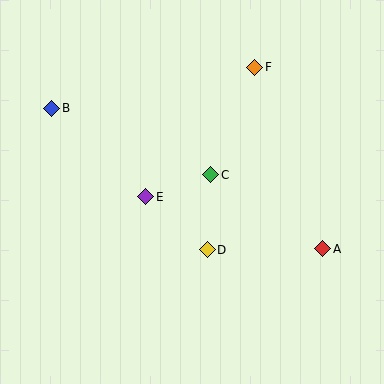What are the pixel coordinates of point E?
Point E is at (146, 197).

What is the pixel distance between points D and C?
The distance between D and C is 75 pixels.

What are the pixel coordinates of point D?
Point D is at (207, 250).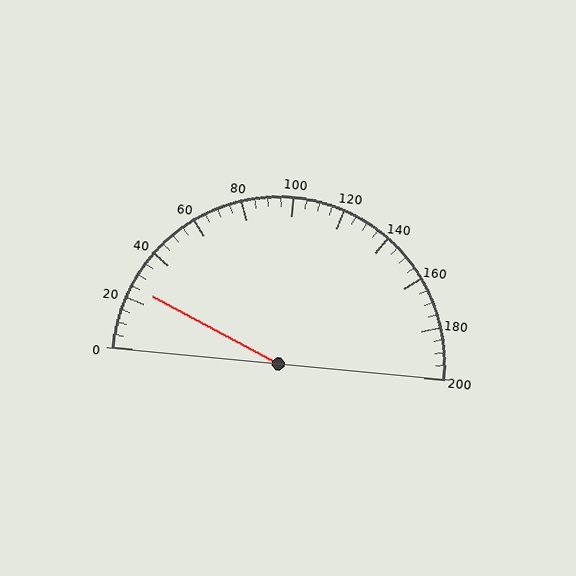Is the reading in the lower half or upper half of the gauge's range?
The reading is in the lower half of the range (0 to 200).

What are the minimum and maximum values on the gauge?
The gauge ranges from 0 to 200.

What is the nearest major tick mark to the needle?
The nearest major tick mark is 20.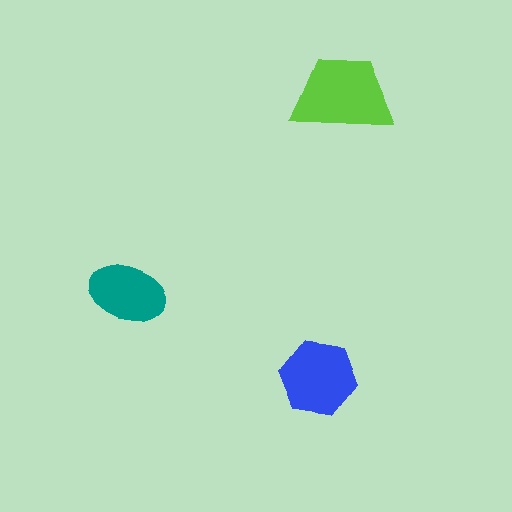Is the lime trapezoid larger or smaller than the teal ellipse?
Larger.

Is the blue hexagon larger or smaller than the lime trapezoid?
Smaller.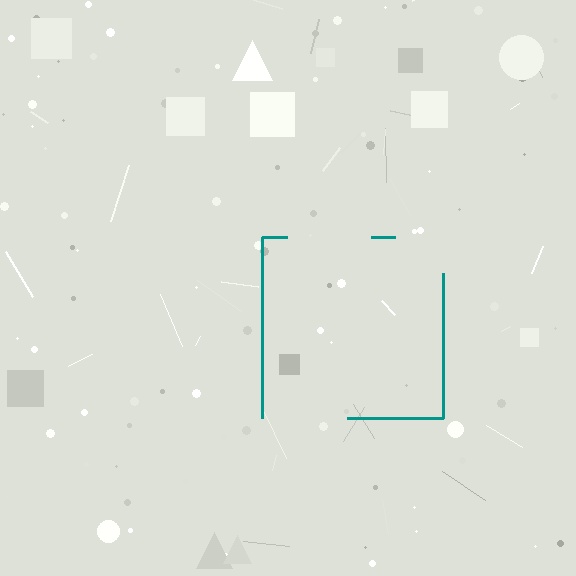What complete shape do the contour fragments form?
The contour fragments form a square.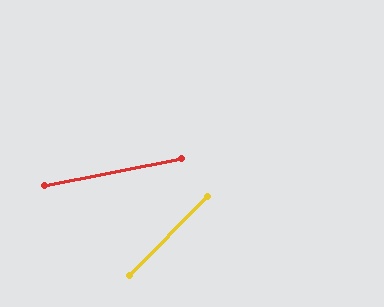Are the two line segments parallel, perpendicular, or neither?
Neither parallel nor perpendicular — they differ by about 34°.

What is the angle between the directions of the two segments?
Approximately 34 degrees.